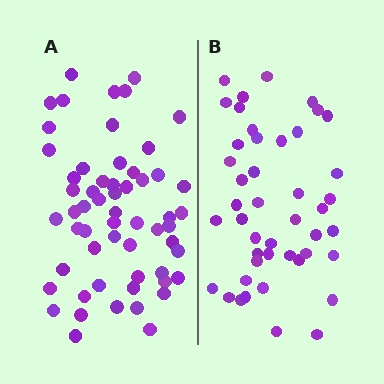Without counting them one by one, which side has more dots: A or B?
Region A (the left region) has more dots.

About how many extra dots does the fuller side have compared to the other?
Region A has approximately 15 more dots than region B.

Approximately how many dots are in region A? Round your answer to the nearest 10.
About 60 dots. (The exact count is 58, which rounds to 60.)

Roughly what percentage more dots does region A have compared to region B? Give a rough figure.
About 30% more.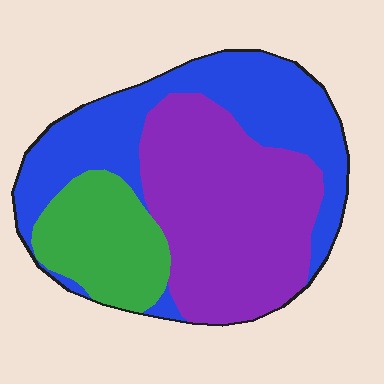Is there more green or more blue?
Blue.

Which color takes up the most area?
Purple, at roughly 45%.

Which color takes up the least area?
Green, at roughly 20%.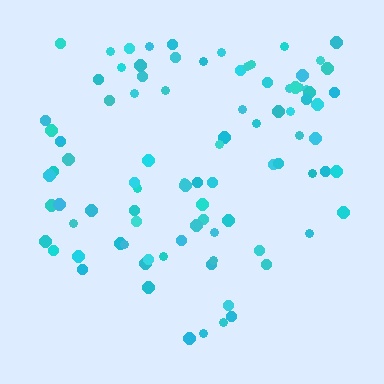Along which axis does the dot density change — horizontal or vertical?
Vertical.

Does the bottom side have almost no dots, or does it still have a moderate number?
Still a moderate number, just noticeably fewer than the top.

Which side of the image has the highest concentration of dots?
The top.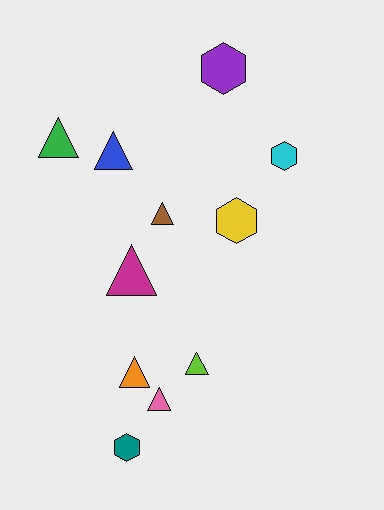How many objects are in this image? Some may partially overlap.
There are 11 objects.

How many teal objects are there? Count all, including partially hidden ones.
There is 1 teal object.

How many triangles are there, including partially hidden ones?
There are 7 triangles.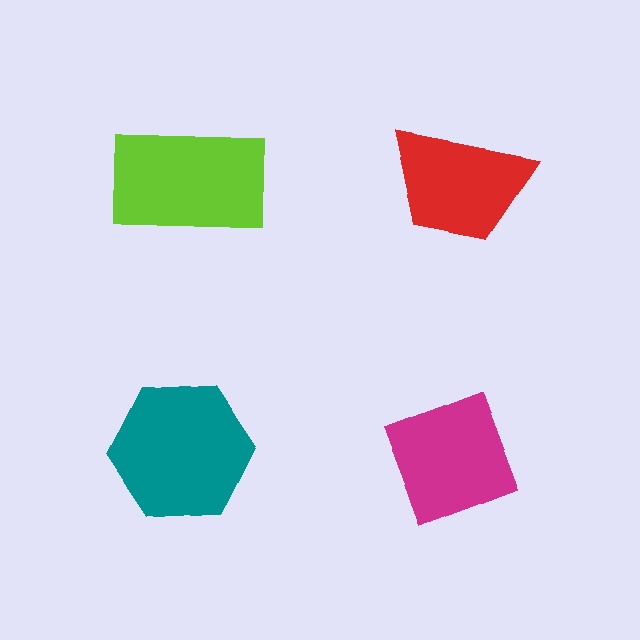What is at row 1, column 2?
A red trapezoid.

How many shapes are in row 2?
2 shapes.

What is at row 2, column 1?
A teal hexagon.